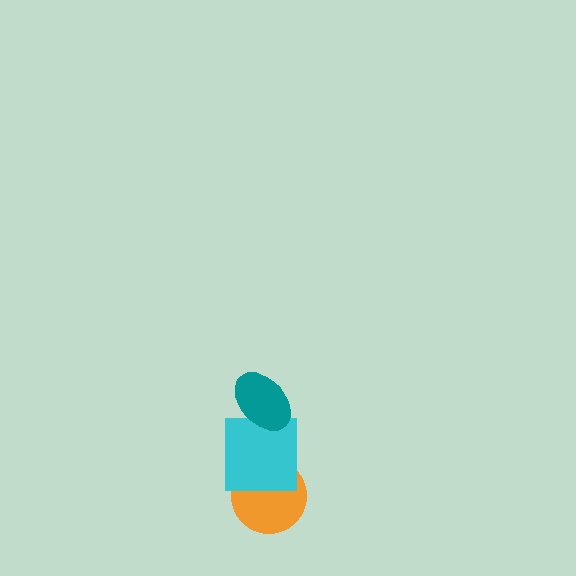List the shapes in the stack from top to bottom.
From top to bottom: the teal ellipse, the cyan square, the orange circle.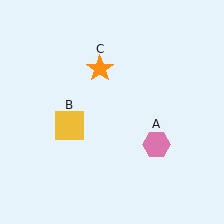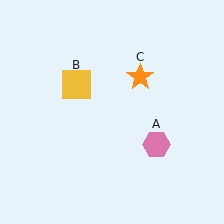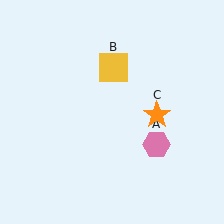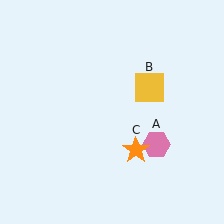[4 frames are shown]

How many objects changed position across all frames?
2 objects changed position: yellow square (object B), orange star (object C).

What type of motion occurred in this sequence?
The yellow square (object B), orange star (object C) rotated clockwise around the center of the scene.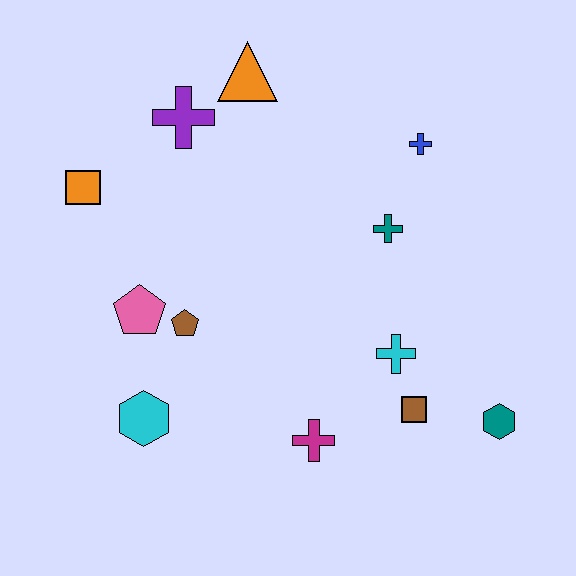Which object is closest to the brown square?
The cyan cross is closest to the brown square.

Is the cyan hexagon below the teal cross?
Yes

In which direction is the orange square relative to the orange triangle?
The orange square is to the left of the orange triangle.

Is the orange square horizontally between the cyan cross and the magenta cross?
No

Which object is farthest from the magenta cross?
The orange triangle is farthest from the magenta cross.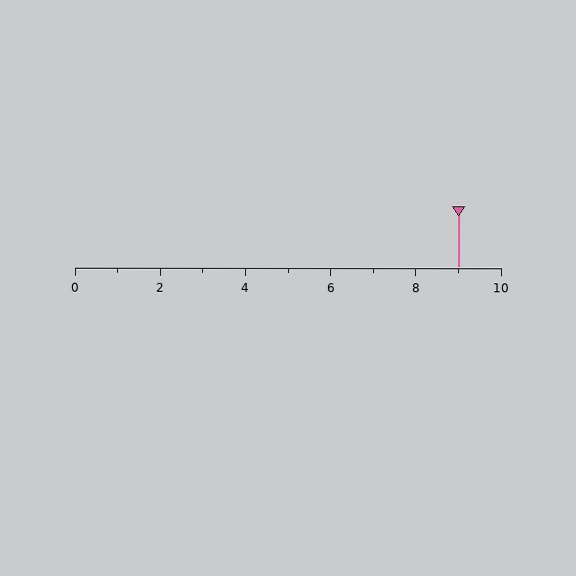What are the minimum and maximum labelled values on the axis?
The axis runs from 0 to 10.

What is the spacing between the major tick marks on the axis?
The major ticks are spaced 2 apart.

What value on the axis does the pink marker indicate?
The marker indicates approximately 9.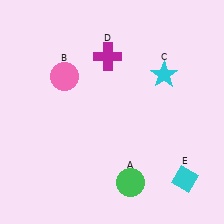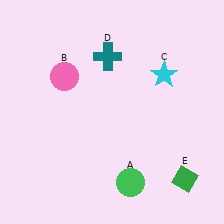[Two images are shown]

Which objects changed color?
D changed from magenta to teal. E changed from cyan to green.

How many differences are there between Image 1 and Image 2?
There are 2 differences between the two images.